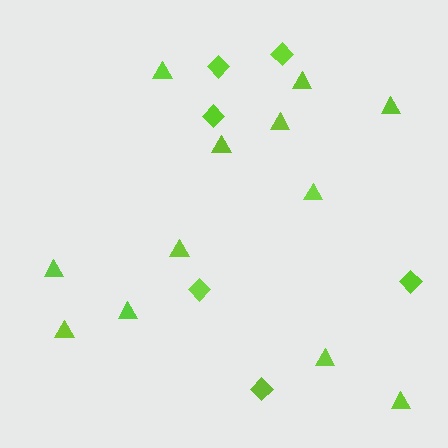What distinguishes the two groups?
There are 2 groups: one group of triangles (12) and one group of diamonds (6).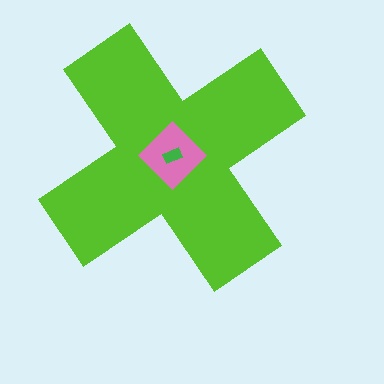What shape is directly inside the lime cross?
The pink diamond.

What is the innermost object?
The green rectangle.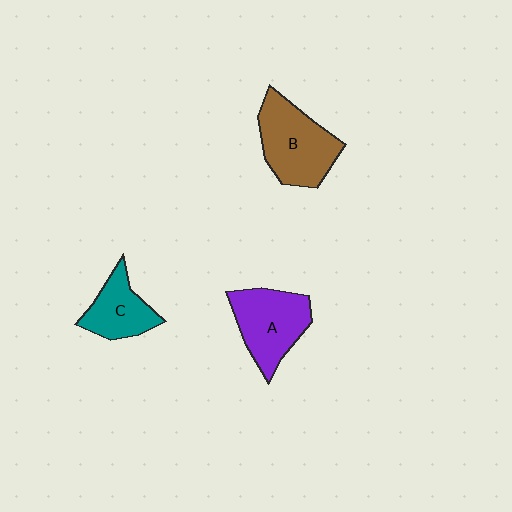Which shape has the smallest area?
Shape C (teal).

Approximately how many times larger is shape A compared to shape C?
Approximately 1.4 times.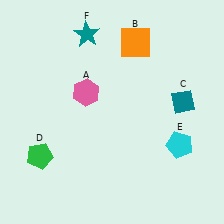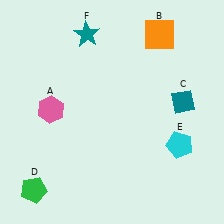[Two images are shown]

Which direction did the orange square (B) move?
The orange square (B) moved right.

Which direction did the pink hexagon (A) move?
The pink hexagon (A) moved left.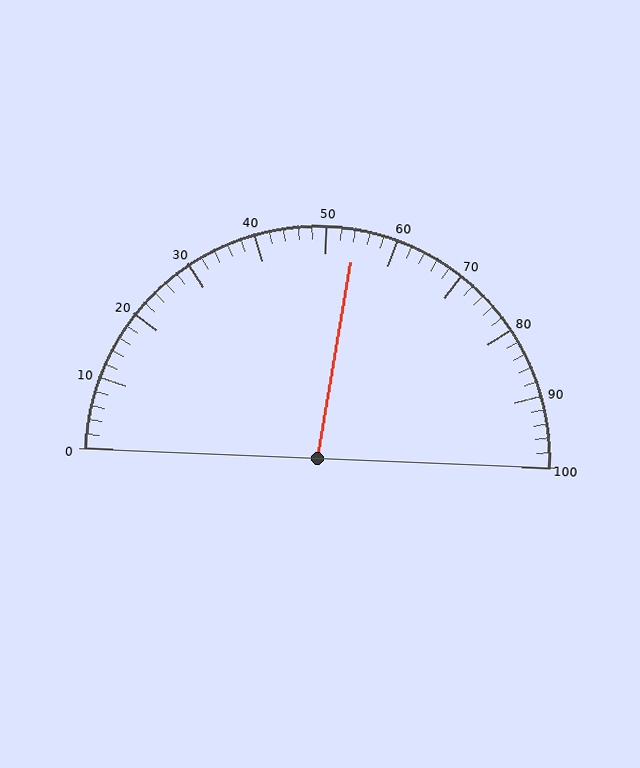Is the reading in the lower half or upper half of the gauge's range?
The reading is in the upper half of the range (0 to 100).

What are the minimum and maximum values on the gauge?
The gauge ranges from 0 to 100.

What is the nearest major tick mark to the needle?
The nearest major tick mark is 50.